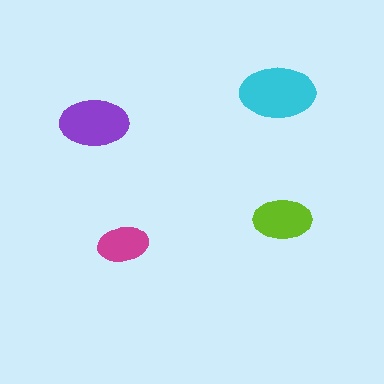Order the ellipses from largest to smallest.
the cyan one, the purple one, the lime one, the magenta one.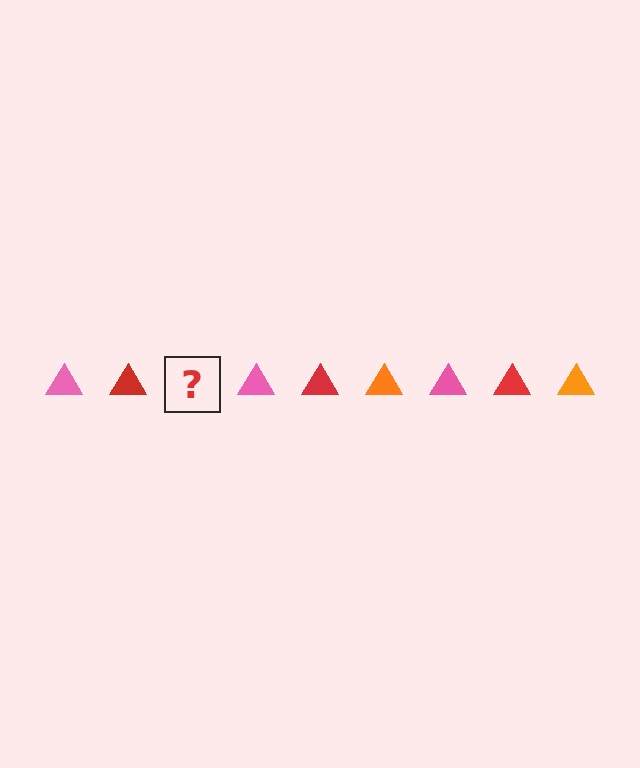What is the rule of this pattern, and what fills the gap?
The rule is that the pattern cycles through pink, red, orange triangles. The gap should be filled with an orange triangle.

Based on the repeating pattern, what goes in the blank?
The blank should be an orange triangle.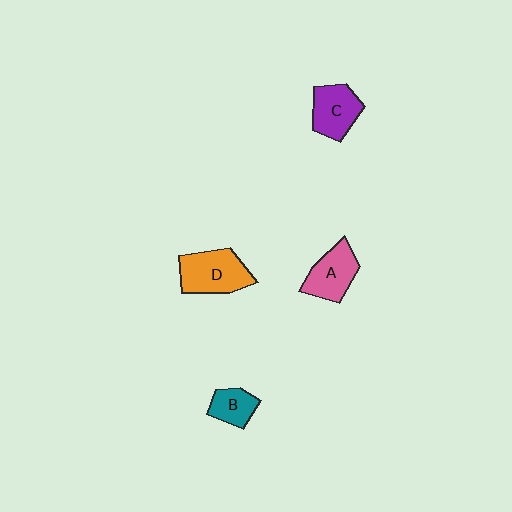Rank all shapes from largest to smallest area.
From largest to smallest: D (orange), A (pink), C (purple), B (teal).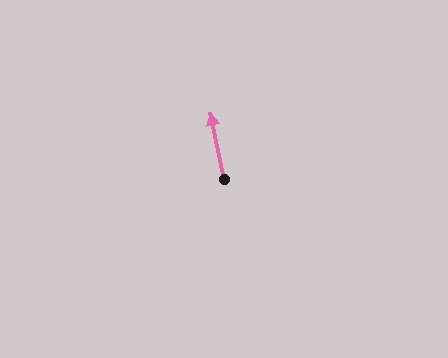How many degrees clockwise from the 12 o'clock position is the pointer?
Approximately 348 degrees.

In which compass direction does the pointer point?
North.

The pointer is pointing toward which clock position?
Roughly 12 o'clock.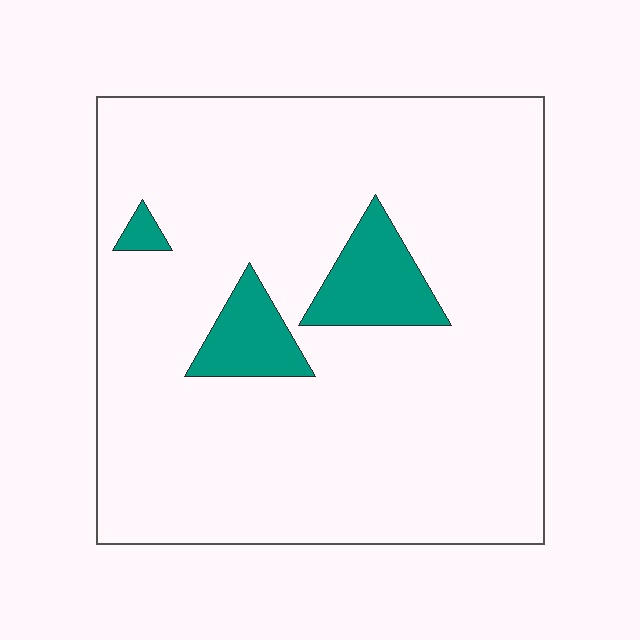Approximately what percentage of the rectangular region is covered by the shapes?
Approximately 10%.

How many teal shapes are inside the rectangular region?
3.